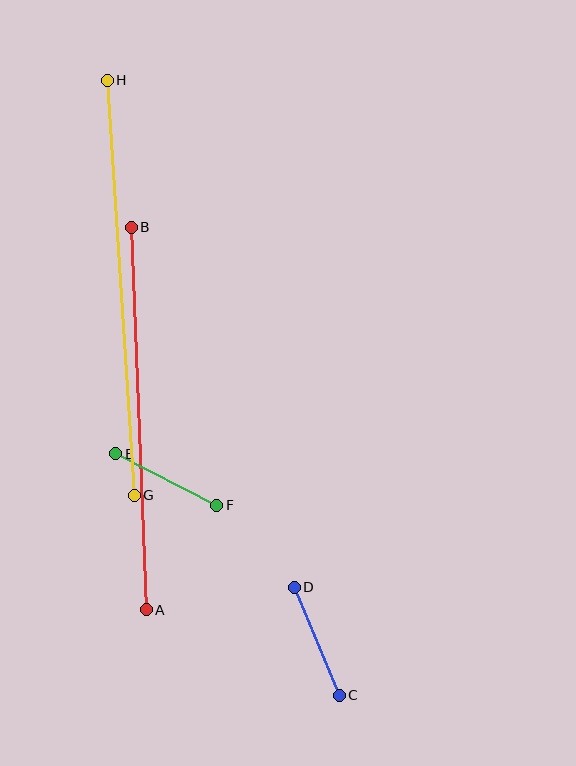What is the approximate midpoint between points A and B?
The midpoint is at approximately (139, 418) pixels.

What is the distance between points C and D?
The distance is approximately 117 pixels.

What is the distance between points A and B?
The distance is approximately 383 pixels.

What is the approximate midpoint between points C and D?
The midpoint is at approximately (317, 641) pixels.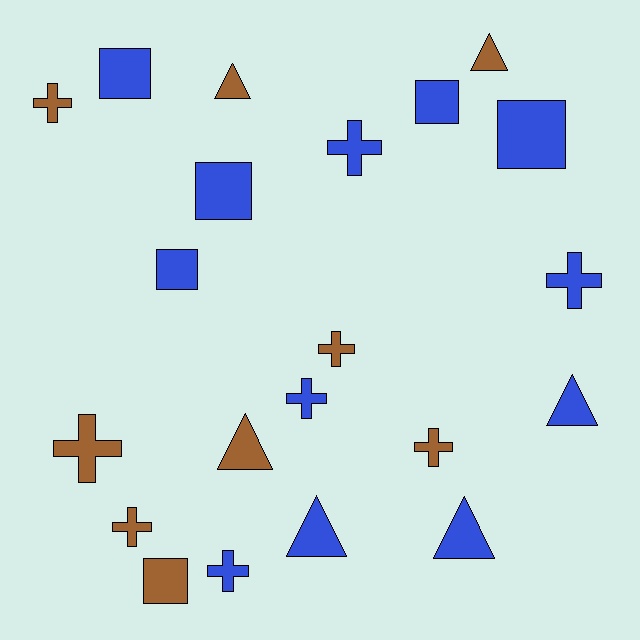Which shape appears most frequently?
Cross, with 9 objects.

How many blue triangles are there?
There are 3 blue triangles.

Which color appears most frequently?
Blue, with 12 objects.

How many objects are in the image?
There are 21 objects.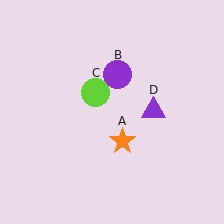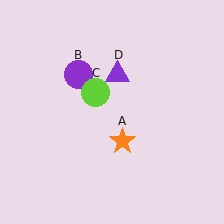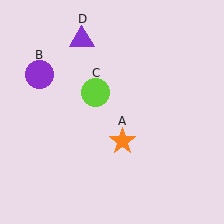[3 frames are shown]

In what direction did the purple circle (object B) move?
The purple circle (object B) moved left.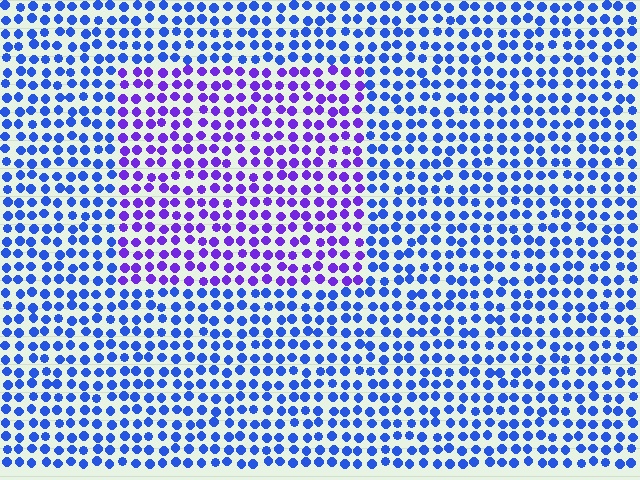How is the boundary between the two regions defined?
The boundary is defined purely by a slight shift in hue (about 40 degrees). Spacing, size, and orientation are identical on both sides.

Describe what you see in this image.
The image is filled with small blue elements in a uniform arrangement. A rectangle-shaped region is visible where the elements are tinted to a slightly different hue, forming a subtle color boundary.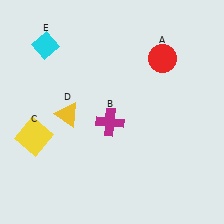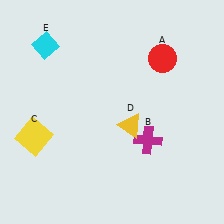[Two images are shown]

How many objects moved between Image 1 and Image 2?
2 objects moved between the two images.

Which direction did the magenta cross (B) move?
The magenta cross (B) moved right.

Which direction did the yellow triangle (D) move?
The yellow triangle (D) moved right.